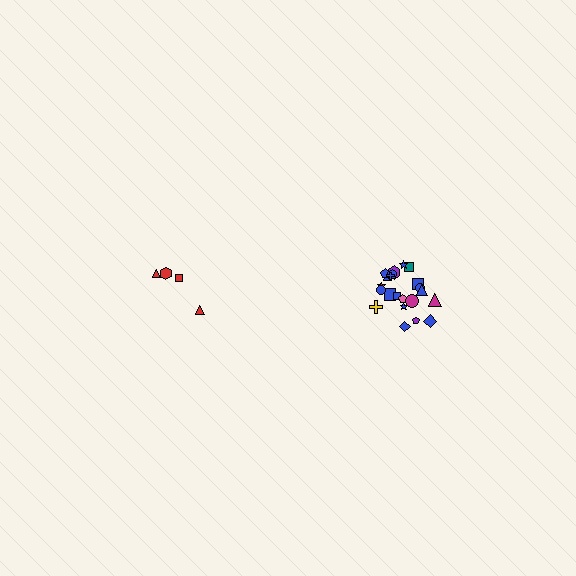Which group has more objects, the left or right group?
The right group.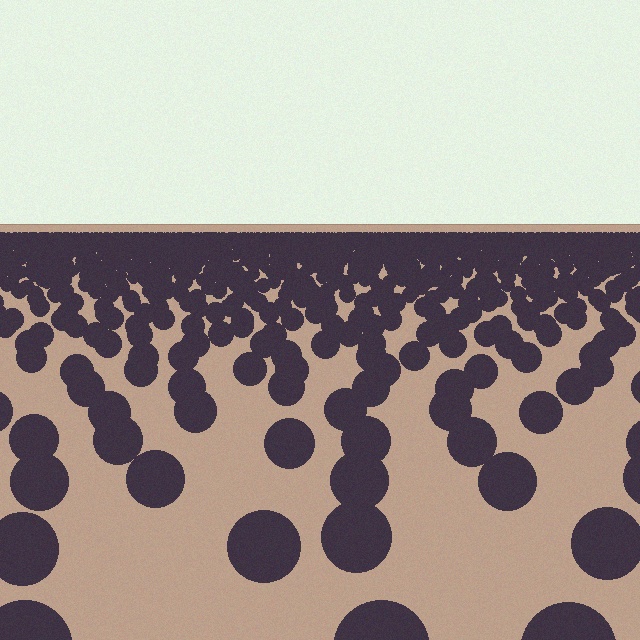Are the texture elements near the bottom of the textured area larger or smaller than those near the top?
Larger. Near the bottom, elements are closer to the viewer and appear at a bigger on-screen size.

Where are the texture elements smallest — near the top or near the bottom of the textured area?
Near the top.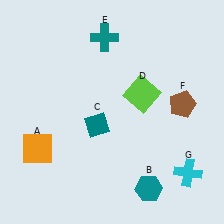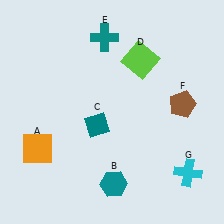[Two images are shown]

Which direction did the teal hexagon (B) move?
The teal hexagon (B) moved left.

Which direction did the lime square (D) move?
The lime square (D) moved up.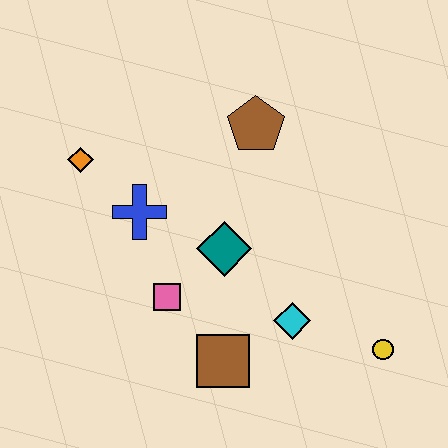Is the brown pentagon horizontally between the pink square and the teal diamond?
No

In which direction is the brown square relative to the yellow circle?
The brown square is to the left of the yellow circle.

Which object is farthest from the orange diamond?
The yellow circle is farthest from the orange diamond.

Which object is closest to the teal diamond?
The pink square is closest to the teal diamond.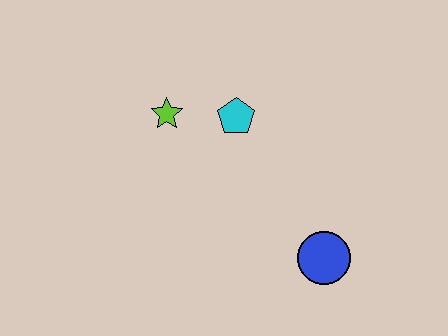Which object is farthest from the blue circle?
The lime star is farthest from the blue circle.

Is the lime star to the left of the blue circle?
Yes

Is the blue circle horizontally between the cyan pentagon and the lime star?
No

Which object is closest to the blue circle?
The cyan pentagon is closest to the blue circle.